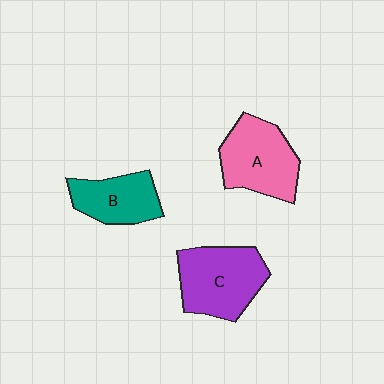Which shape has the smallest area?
Shape B (teal).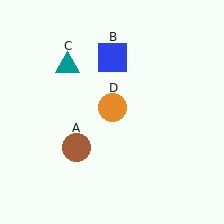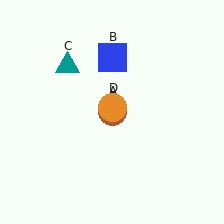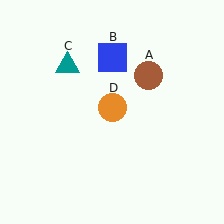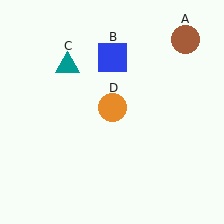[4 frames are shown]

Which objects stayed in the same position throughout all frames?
Blue square (object B) and teal triangle (object C) and orange circle (object D) remained stationary.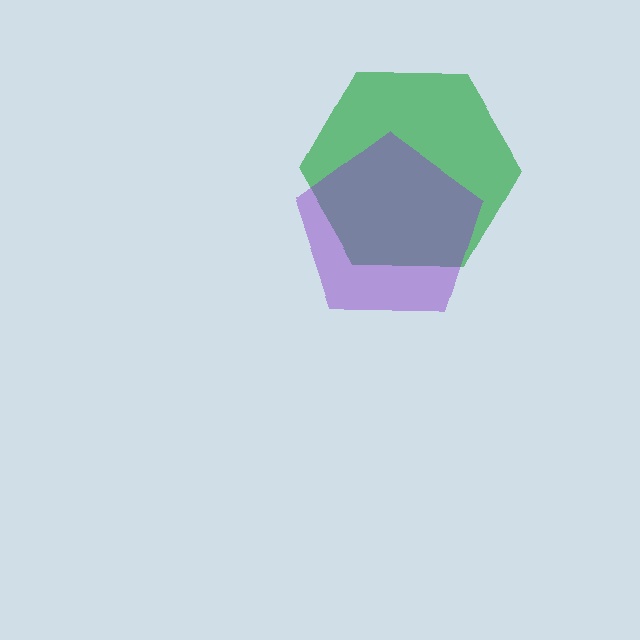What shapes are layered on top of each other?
The layered shapes are: a green hexagon, a purple pentagon.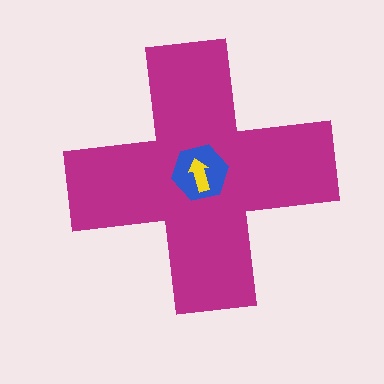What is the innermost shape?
The yellow arrow.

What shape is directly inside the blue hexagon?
The yellow arrow.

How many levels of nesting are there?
3.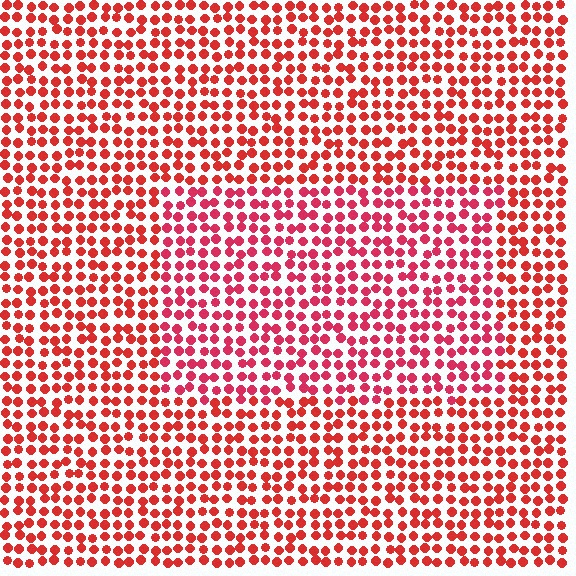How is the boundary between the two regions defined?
The boundary is defined purely by a slight shift in hue (about 17 degrees). Spacing, size, and orientation are identical on both sides.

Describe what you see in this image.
The image is filled with small red elements in a uniform arrangement. A rectangle-shaped region is visible where the elements are tinted to a slightly different hue, forming a subtle color boundary.